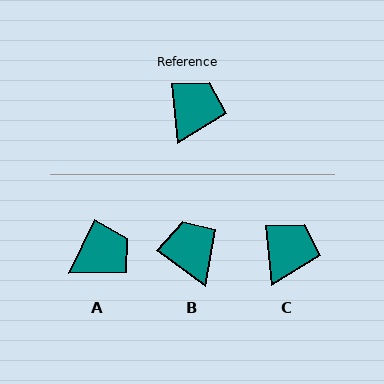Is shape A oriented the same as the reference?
No, it is off by about 31 degrees.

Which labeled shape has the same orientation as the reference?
C.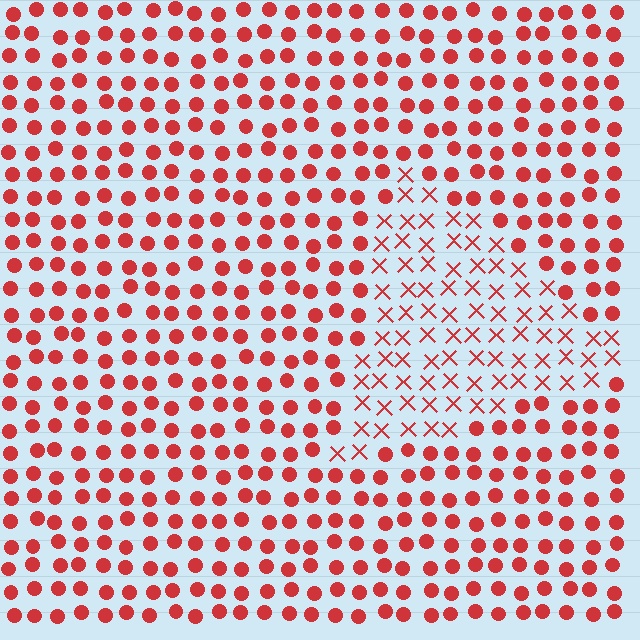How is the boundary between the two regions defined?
The boundary is defined by a change in element shape: X marks inside vs. circles outside. All elements share the same color and spacing.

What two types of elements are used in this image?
The image uses X marks inside the triangle region and circles outside it.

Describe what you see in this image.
The image is filled with small red elements arranged in a uniform grid. A triangle-shaped region contains X marks, while the surrounding area contains circles. The boundary is defined purely by the change in element shape.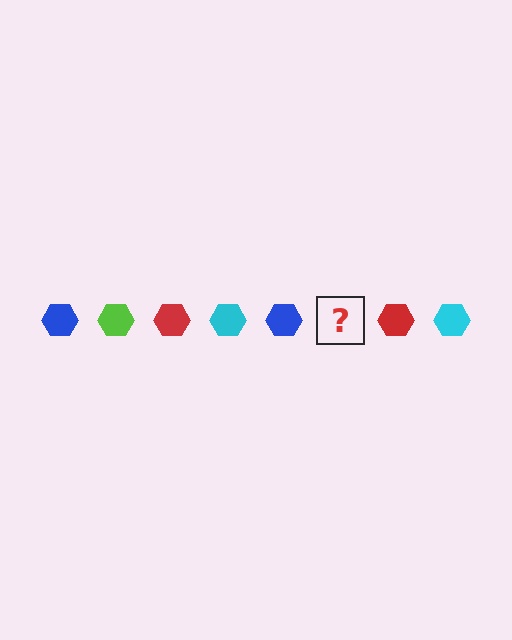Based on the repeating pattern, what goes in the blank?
The blank should be a lime hexagon.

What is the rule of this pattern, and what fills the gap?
The rule is that the pattern cycles through blue, lime, red, cyan hexagons. The gap should be filled with a lime hexagon.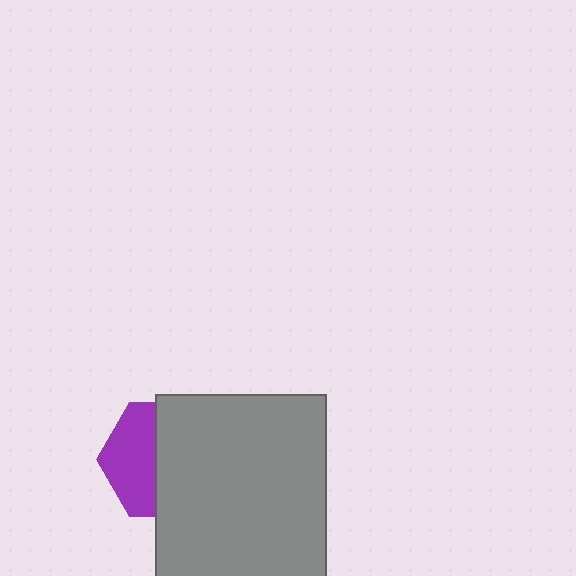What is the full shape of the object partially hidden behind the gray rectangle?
The partially hidden object is a purple hexagon.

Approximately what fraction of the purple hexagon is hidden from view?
Roughly 57% of the purple hexagon is hidden behind the gray rectangle.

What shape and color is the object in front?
The object in front is a gray rectangle.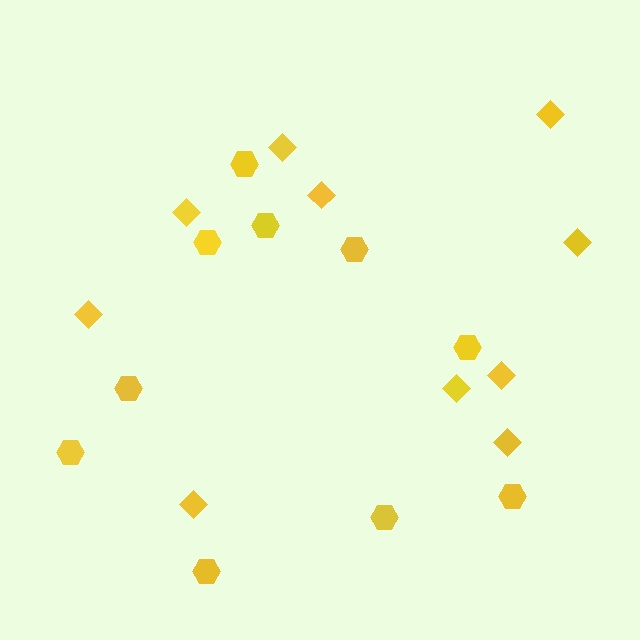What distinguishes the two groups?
There are 2 groups: one group of hexagons (10) and one group of diamonds (10).